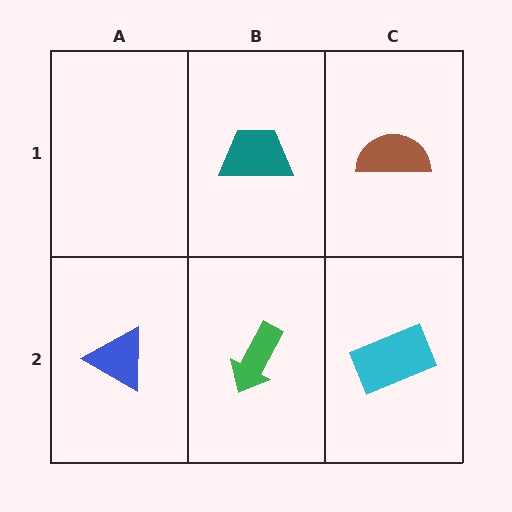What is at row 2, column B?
A green arrow.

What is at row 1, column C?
A brown semicircle.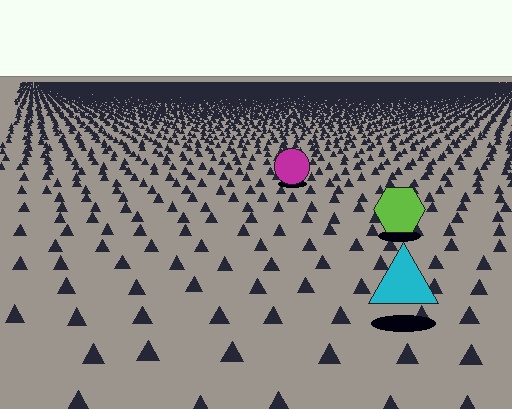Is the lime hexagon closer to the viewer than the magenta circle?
Yes. The lime hexagon is closer — you can tell from the texture gradient: the ground texture is coarser near it.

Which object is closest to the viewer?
The cyan triangle is closest. The texture marks near it are larger and more spread out.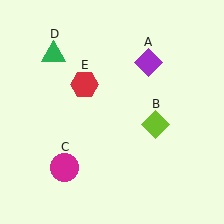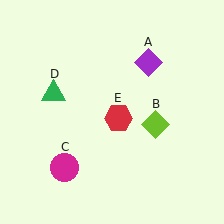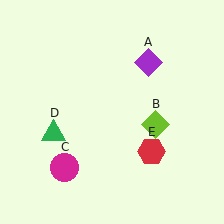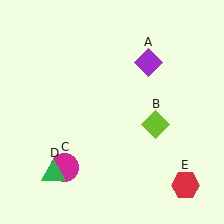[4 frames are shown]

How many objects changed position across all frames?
2 objects changed position: green triangle (object D), red hexagon (object E).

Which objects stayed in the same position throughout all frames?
Purple diamond (object A) and lime diamond (object B) and magenta circle (object C) remained stationary.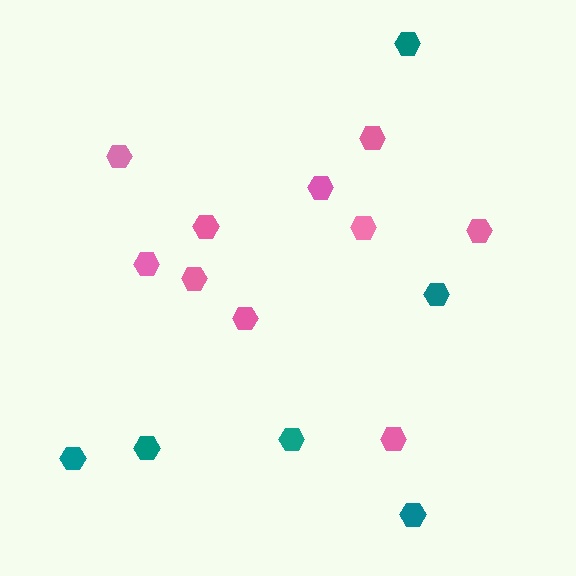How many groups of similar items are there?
There are 2 groups: one group of teal hexagons (6) and one group of pink hexagons (10).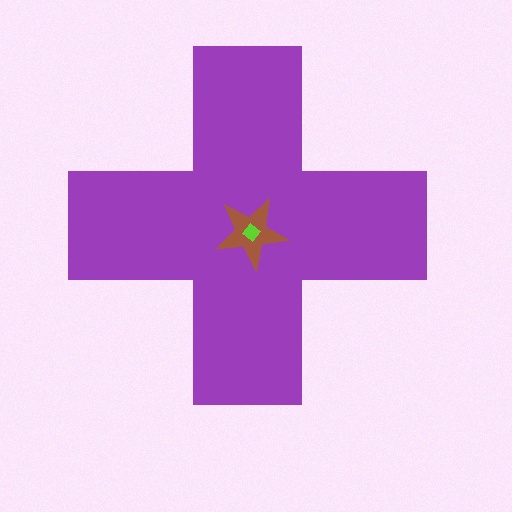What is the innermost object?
The lime diamond.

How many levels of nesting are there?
3.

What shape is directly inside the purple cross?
The brown star.